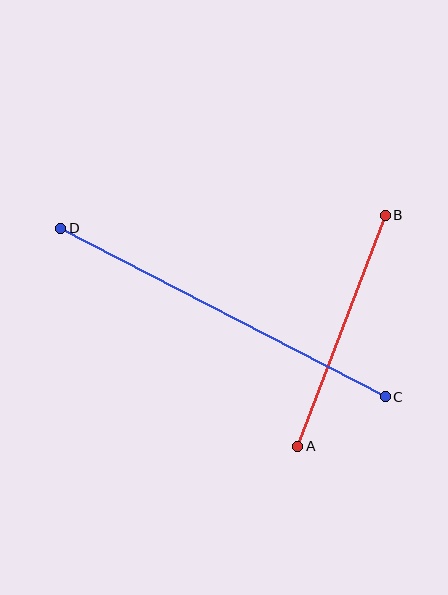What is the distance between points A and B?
The distance is approximately 247 pixels.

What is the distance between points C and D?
The distance is approximately 366 pixels.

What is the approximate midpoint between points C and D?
The midpoint is at approximately (223, 313) pixels.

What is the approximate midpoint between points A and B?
The midpoint is at approximately (341, 331) pixels.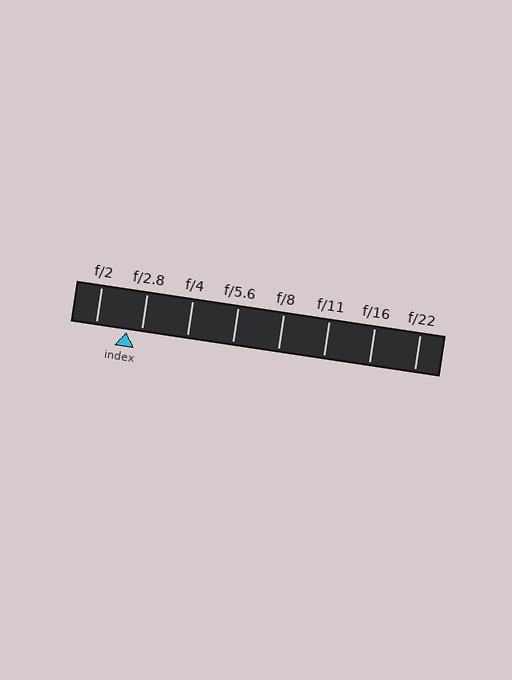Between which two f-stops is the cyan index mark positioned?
The index mark is between f/2 and f/2.8.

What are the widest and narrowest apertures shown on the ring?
The widest aperture shown is f/2 and the narrowest is f/22.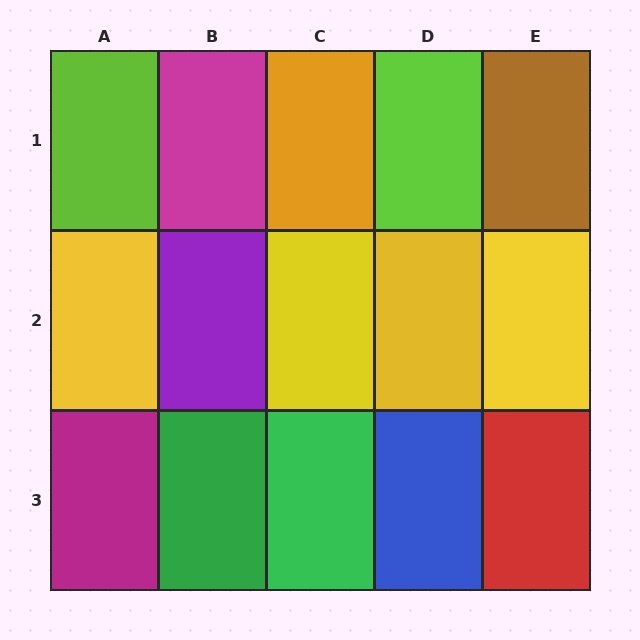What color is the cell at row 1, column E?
Brown.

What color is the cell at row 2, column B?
Purple.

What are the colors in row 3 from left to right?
Magenta, green, green, blue, red.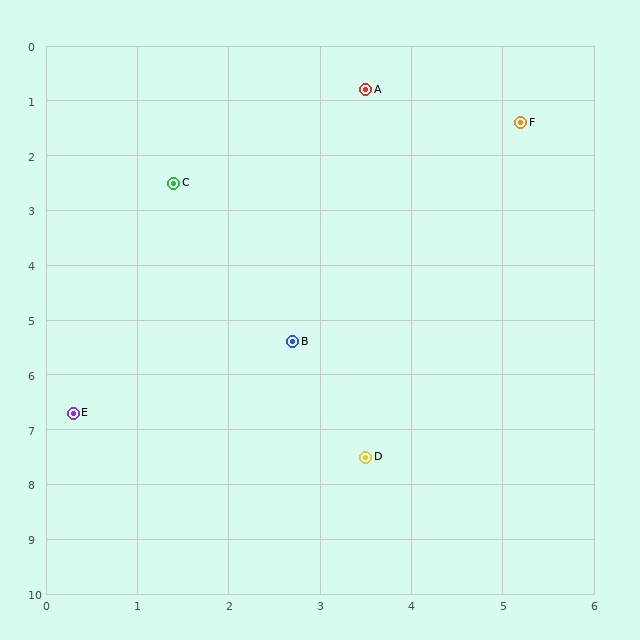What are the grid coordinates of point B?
Point B is at approximately (2.7, 5.4).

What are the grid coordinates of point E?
Point E is at approximately (0.3, 6.7).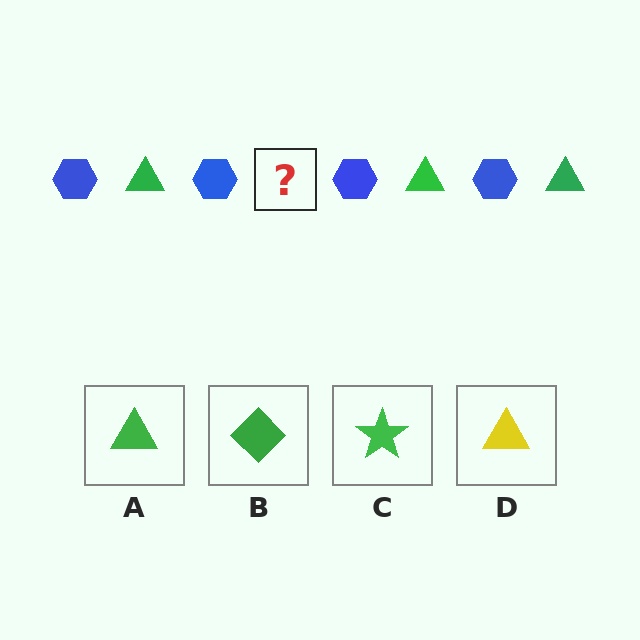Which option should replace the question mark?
Option A.